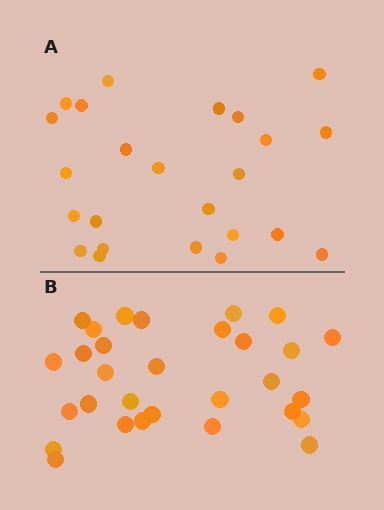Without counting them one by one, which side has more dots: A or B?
Region B (the bottom region) has more dots.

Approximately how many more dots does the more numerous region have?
Region B has about 6 more dots than region A.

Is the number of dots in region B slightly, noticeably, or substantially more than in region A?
Region B has noticeably more, but not dramatically so. The ratio is roughly 1.2 to 1.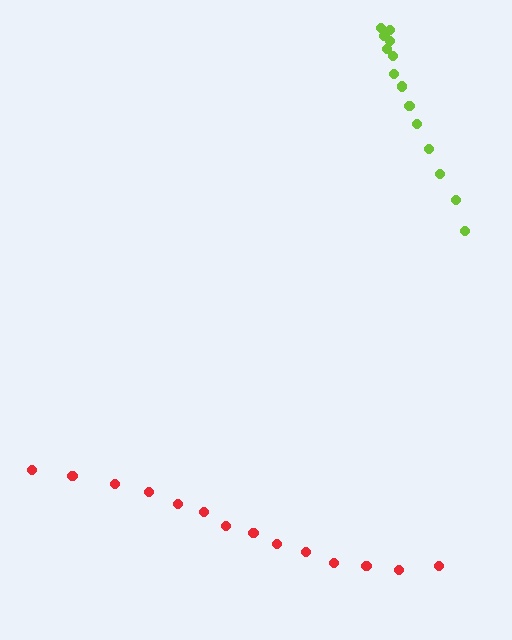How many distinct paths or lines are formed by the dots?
There are 2 distinct paths.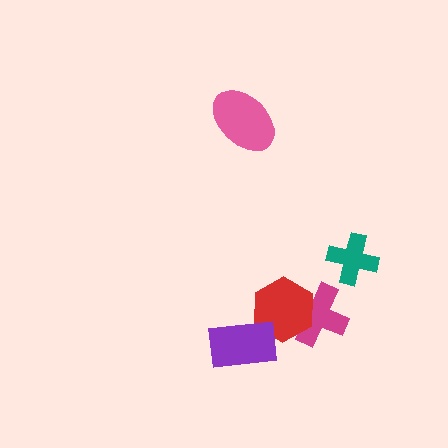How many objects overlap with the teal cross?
0 objects overlap with the teal cross.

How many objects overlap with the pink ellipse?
0 objects overlap with the pink ellipse.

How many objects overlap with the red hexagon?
2 objects overlap with the red hexagon.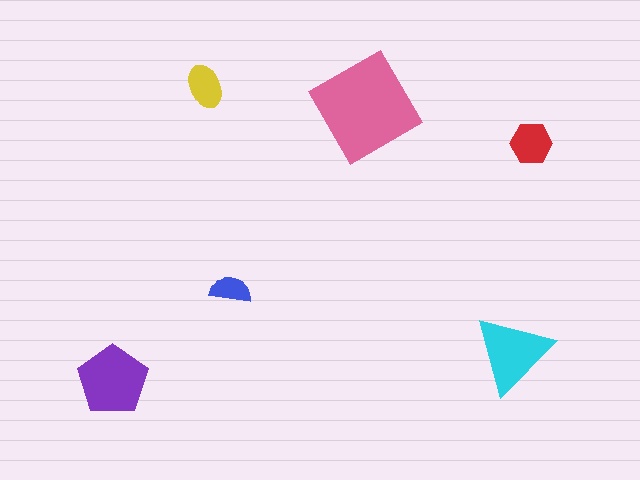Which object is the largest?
The pink diamond.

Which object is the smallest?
The blue semicircle.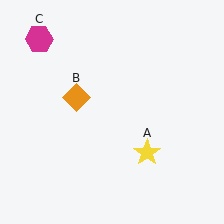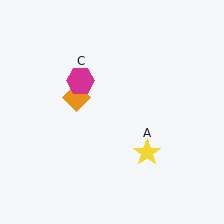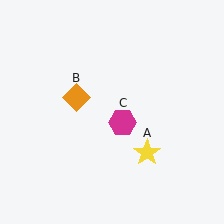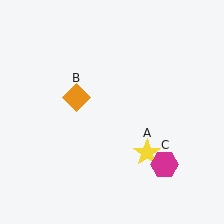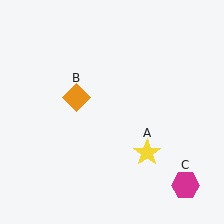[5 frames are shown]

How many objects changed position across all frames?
1 object changed position: magenta hexagon (object C).